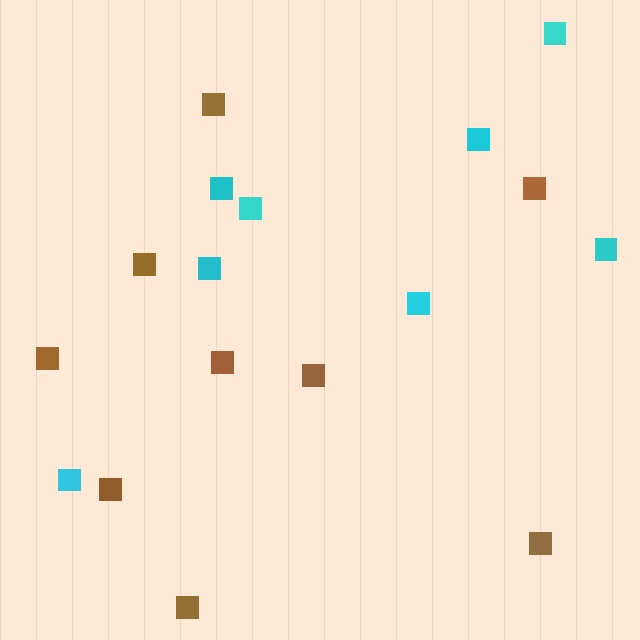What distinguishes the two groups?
There are 2 groups: one group of brown squares (9) and one group of cyan squares (8).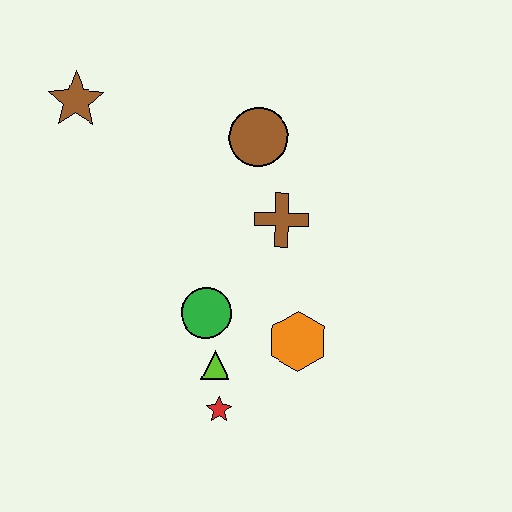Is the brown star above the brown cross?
Yes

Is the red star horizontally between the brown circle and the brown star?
Yes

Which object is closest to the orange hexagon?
The lime triangle is closest to the orange hexagon.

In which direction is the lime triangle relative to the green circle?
The lime triangle is below the green circle.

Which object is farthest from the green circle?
The brown star is farthest from the green circle.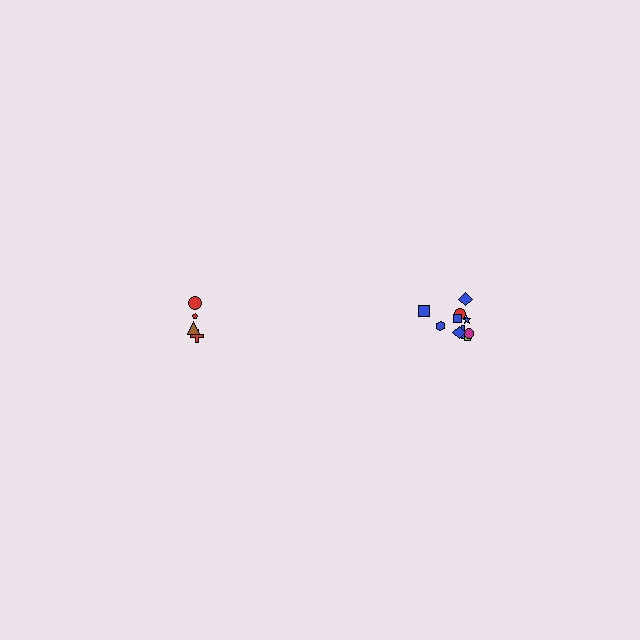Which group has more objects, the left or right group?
The right group.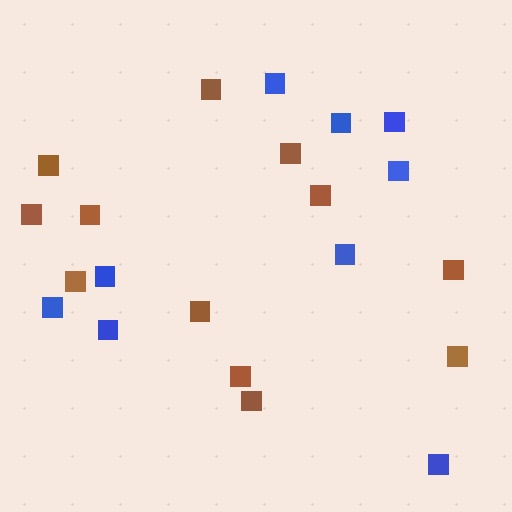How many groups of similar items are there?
There are 2 groups: one group of blue squares (9) and one group of brown squares (12).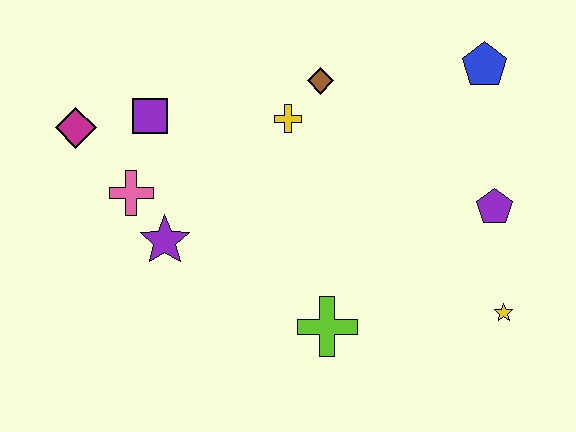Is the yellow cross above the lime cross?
Yes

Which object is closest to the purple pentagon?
The yellow star is closest to the purple pentagon.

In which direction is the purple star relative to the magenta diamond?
The purple star is below the magenta diamond.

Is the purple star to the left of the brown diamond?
Yes